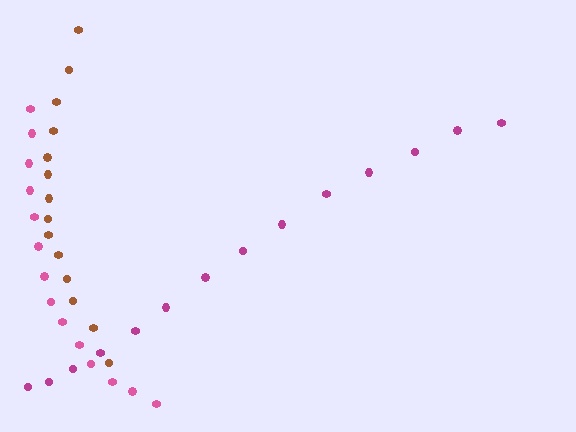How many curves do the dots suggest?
There are 3 distinct paths.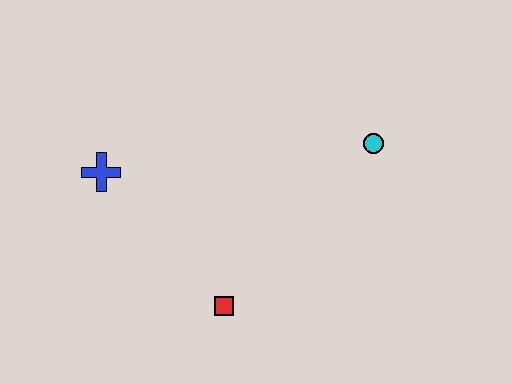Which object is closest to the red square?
The blue cross is closest to the red square.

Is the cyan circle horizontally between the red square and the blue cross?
No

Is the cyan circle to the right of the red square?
Yes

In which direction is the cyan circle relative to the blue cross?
The cyan circle is to the right of the blue cross.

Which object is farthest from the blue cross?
The cyan circle is farthest from the blue cross.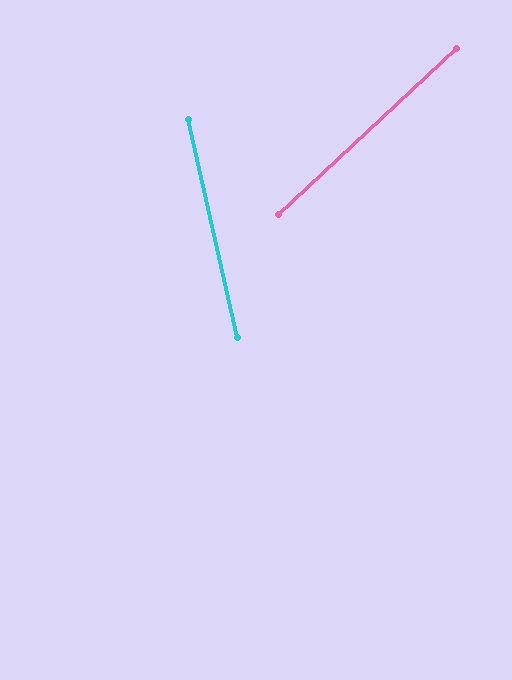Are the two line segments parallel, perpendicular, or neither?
Neither parallel nor perpendicular — they differ by about 60°.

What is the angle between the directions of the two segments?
Approximately 60 degrees.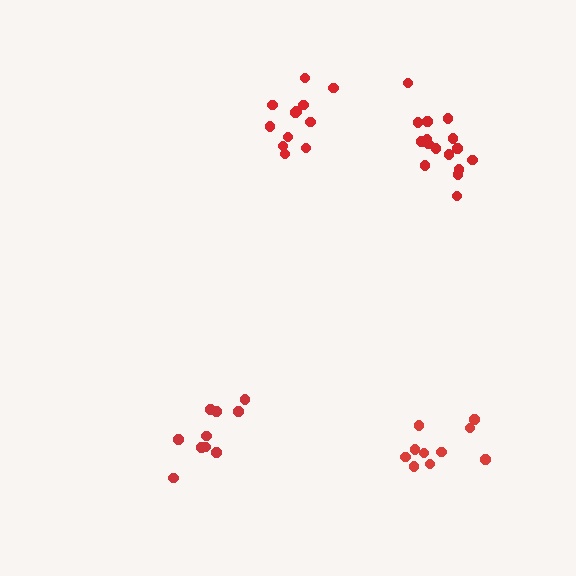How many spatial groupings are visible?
There are 4 spatial groupings.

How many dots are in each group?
Group 1: 12 dots, Group 2: 16 dots, Group 3: 10 dots, Group 4: 10 dots (48 total).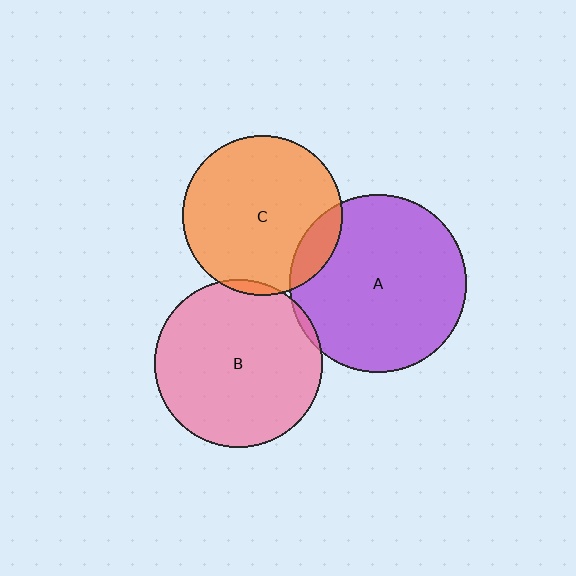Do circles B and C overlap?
Yes.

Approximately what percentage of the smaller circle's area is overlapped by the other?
Approximately 5%.